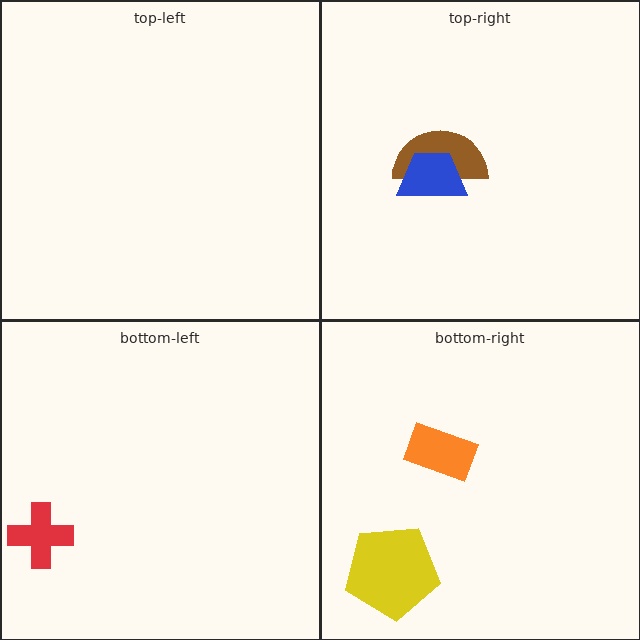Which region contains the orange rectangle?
The bottom-right region.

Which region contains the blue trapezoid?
The top-right region.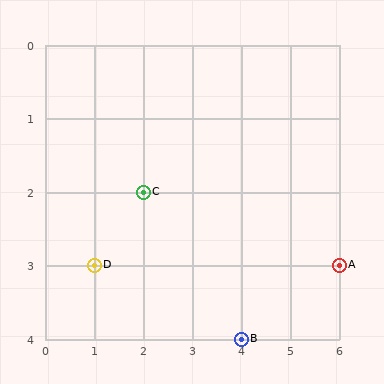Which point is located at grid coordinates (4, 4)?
Point B is at (4, 4).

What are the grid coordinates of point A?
Point A is at grid coordinates (6, 3).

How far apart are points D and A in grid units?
Points D and A are 5 columns apart.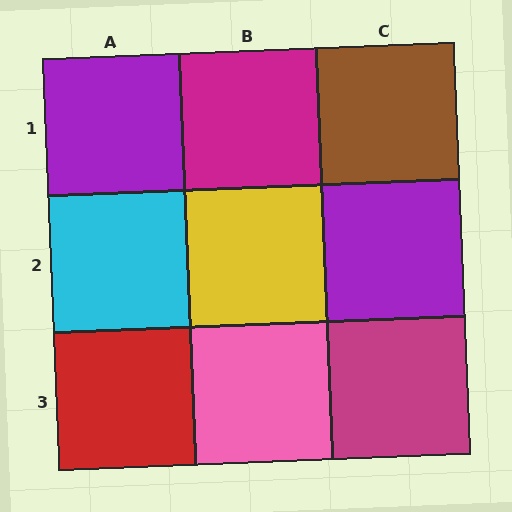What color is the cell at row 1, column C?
Brown.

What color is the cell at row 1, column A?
Purple.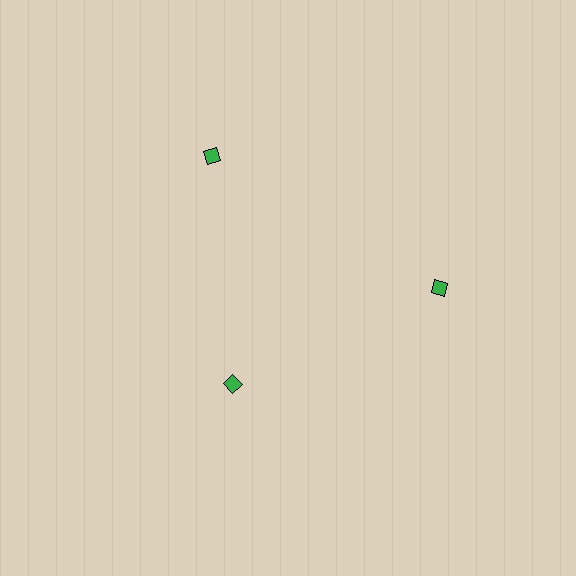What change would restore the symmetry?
The symmetry would be restored by moving it outward, back onto the ring so that all 3 diamonds sit at equal angles and equal distance from the center.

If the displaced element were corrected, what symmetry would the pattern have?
It would have 3-fold rotational symmetry — the pattern would map onto itself every 120 degrees.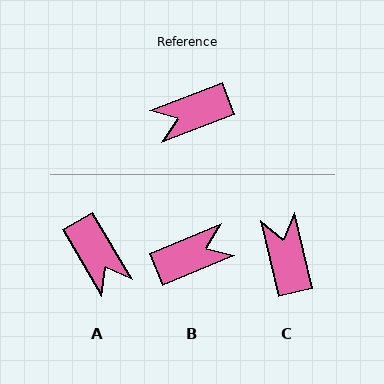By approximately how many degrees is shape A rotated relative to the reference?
Approximately 99 degrees counter-clockwise.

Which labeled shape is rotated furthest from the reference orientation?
B, about 178 degrees away.